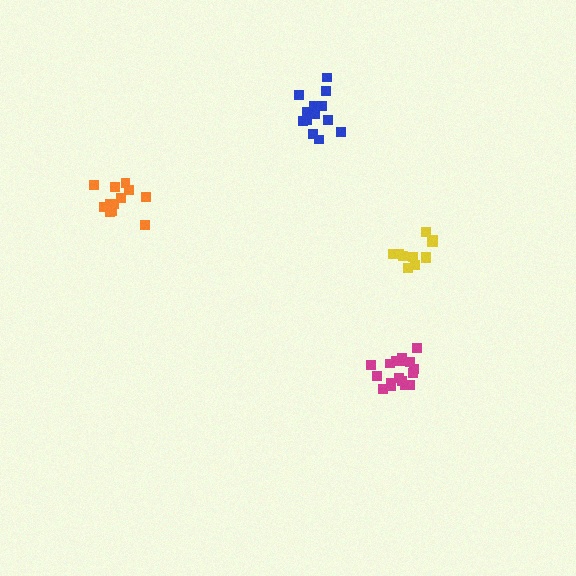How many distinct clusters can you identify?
There are 4 distinct clusters.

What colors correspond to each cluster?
The clusters are colored: orange, magenta, blue, yellow.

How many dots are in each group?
Group 1: 13 dots, Group 2: 17 dots, Group 3: 13 dots, Group 4: 13 dots (56 total).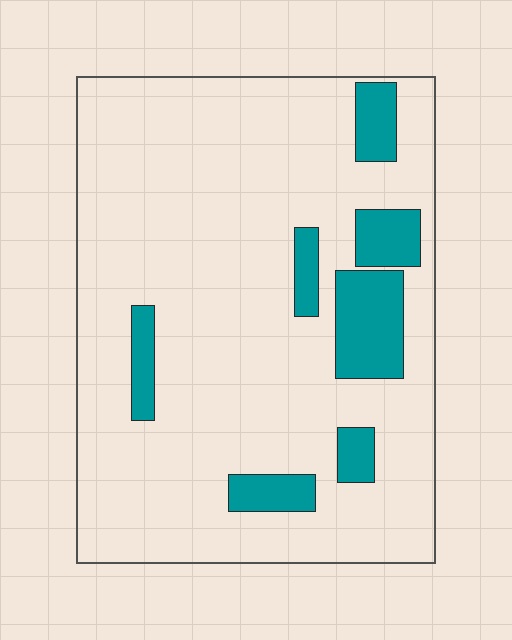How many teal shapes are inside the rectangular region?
7.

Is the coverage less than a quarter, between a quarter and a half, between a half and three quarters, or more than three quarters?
Less than a quarter.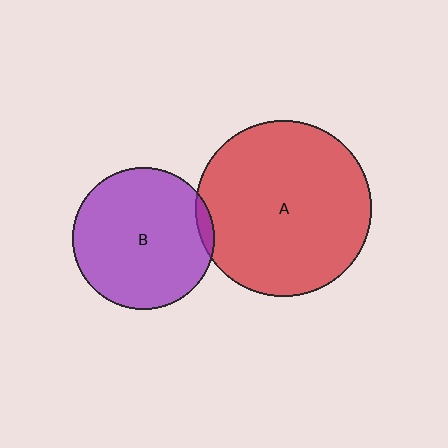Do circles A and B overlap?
Yes.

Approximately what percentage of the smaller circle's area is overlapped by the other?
Approximately 5%.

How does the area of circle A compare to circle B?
Approximately 1.5 times.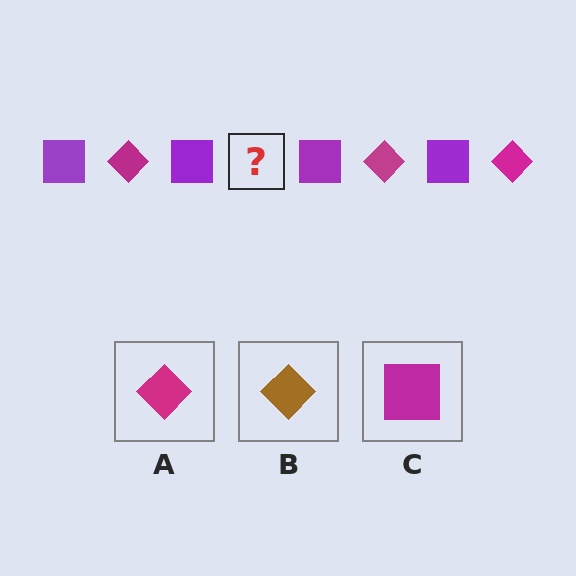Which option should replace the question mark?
Option A.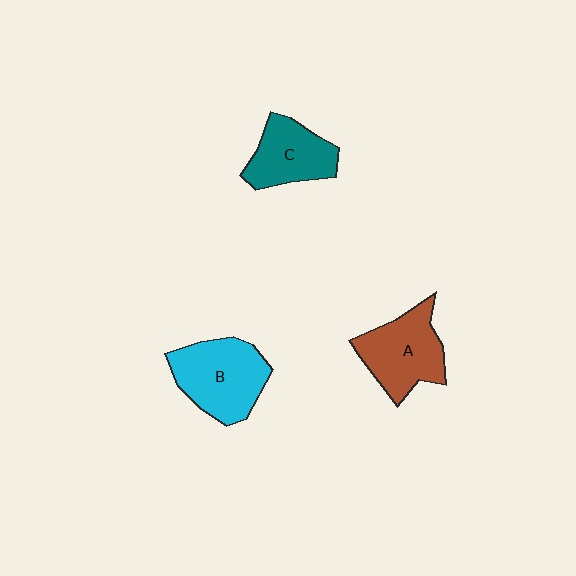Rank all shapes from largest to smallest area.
From largest to smallest: B (cyan), A (brown), C (teal).